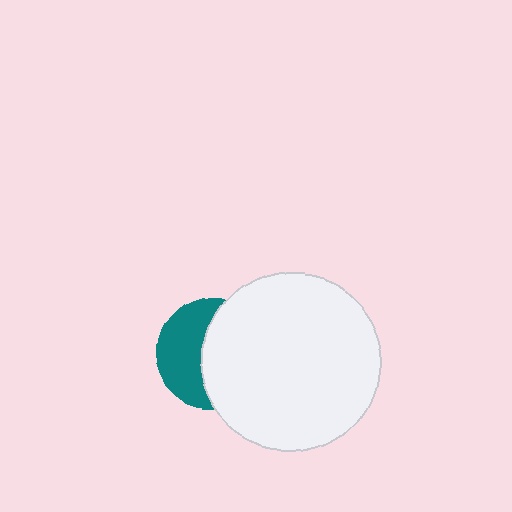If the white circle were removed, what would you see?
You would see the complete teal circle.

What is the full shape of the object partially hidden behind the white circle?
The partially hidden object is a teal circle.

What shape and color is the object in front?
The object in front is a white circle.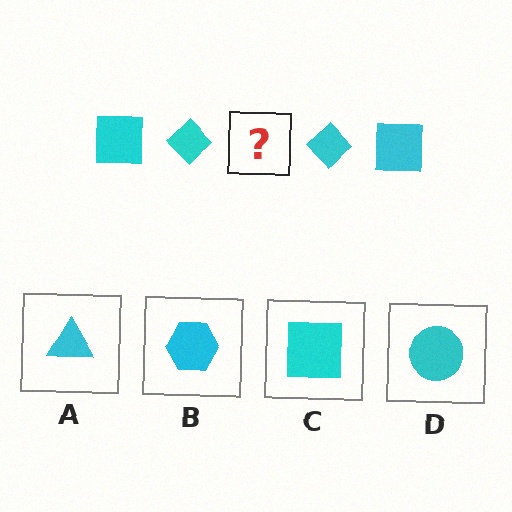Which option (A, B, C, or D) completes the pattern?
C.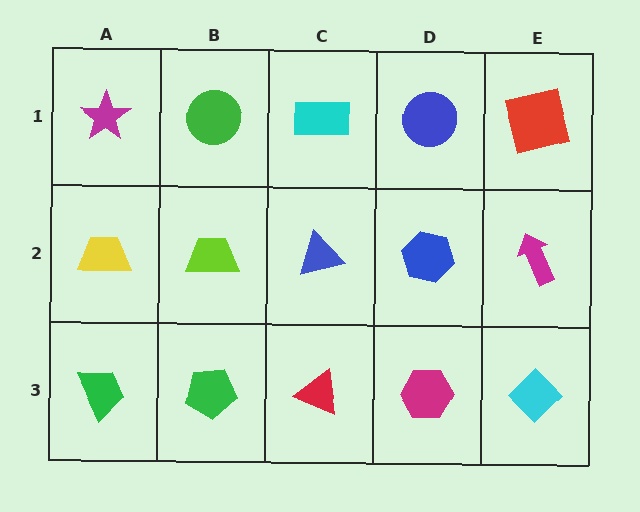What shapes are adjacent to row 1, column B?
A lime trapezoid (row 2, column B), a magenta star (row 1, column A), a cyan rectangle (row 1, column C).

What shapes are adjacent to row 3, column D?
A blue hexagon (row 2, column D), a red triangle (row 3, column C), a cyan diamond (row 3, column E).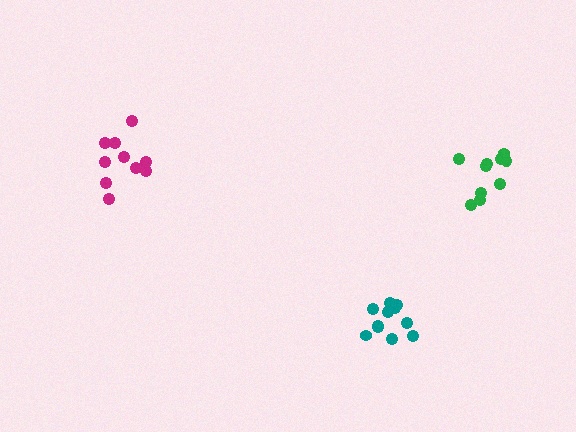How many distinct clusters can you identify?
There are 3 distinct clusters.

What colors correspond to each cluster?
The clusters are colored: green, teal, magenta.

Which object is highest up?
The magenta cluster is topmost.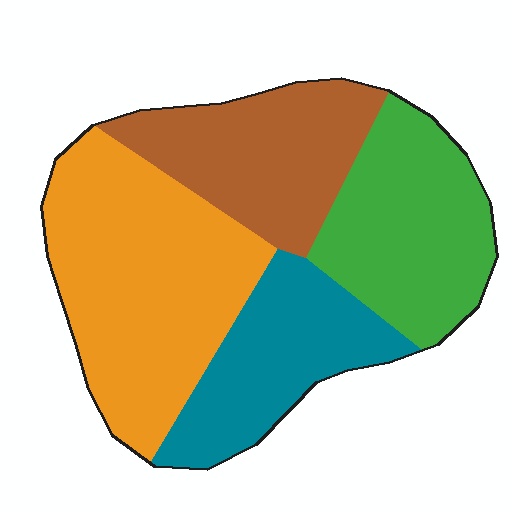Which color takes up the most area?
Orange, at roughly 35%.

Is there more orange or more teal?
Orange.